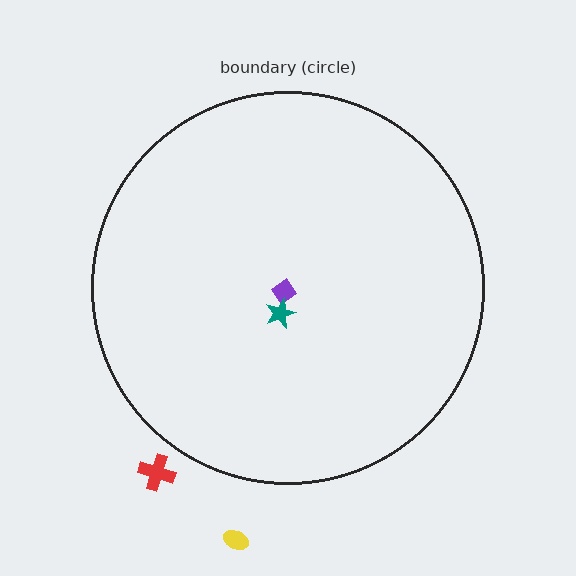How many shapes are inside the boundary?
2 inside, 2 outside.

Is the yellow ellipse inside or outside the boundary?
Outside.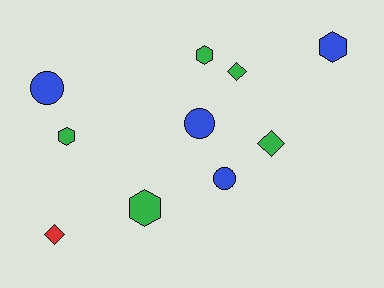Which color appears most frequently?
Green, with 5 objects.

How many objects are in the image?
There are 10 objects.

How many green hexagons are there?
There are 3 green hexagons.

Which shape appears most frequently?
Hexagon, with 4 objects.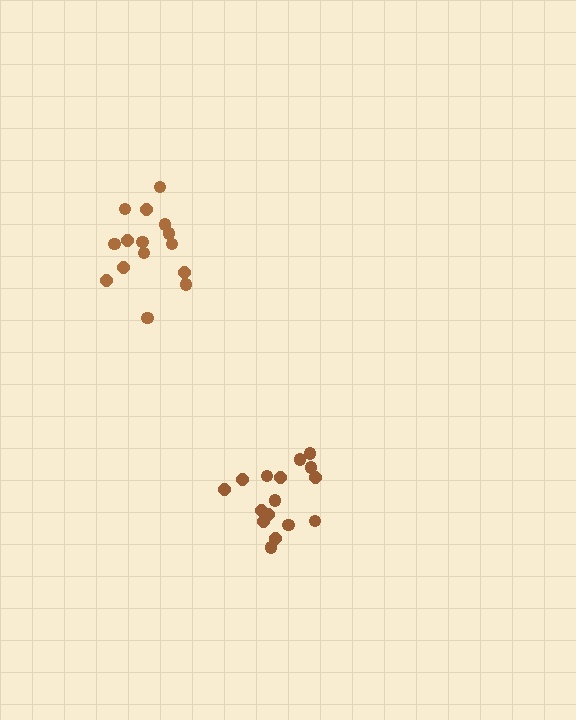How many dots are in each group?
Group 1: 16 dots, Group 2: 15 dots (31 total).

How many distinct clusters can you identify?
There are 2 distinct clusters.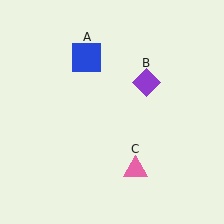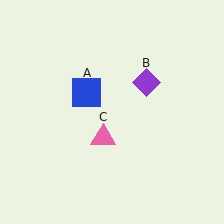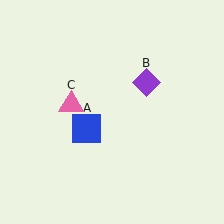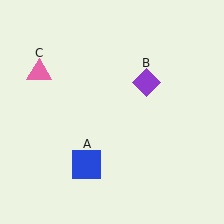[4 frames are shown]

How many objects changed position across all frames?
2 objects changed position: blue square (object A), pink triangle (object C).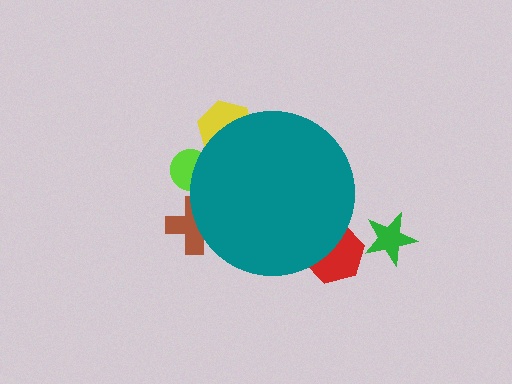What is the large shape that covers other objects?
A teal circle.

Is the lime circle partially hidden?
Yes, the lime circle is partially hidden behind the teal circle.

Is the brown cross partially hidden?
Yes, the brown cross is partially hidden behind the teal circle.